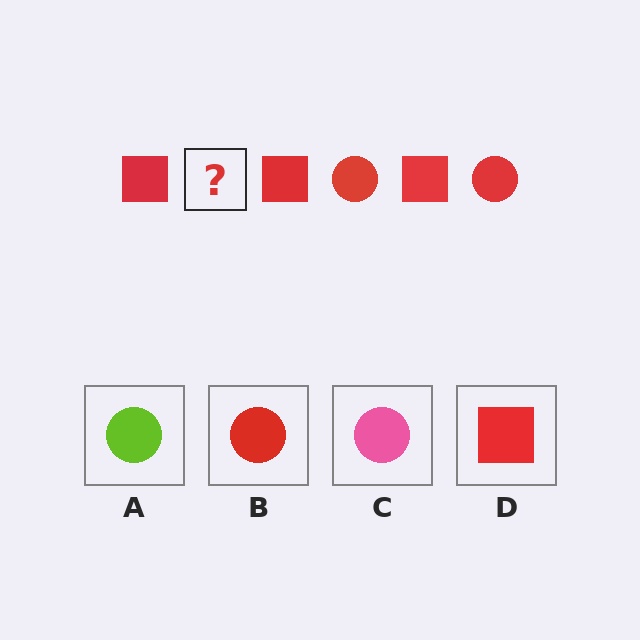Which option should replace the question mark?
Option B.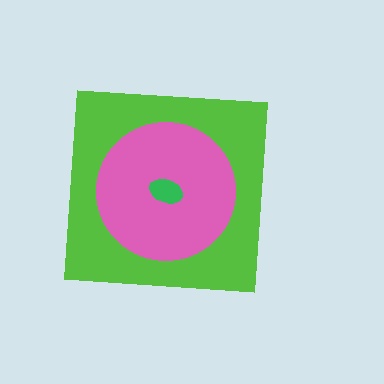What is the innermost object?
The green ellipse.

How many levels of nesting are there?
3.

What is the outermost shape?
The lime square.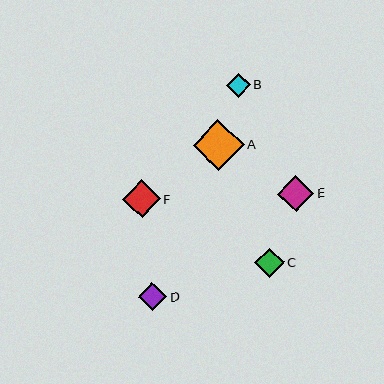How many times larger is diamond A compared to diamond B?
Diamond A is approximately 2.1 times the size of diamond B.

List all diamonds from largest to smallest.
From largest to smallest: A, F, E, C, D, B.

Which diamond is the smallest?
Diamond B is the smallest with a size of approximately 24 pixels.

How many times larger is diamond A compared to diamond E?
Diamond A is approximately 1.4 times the size of diamond E.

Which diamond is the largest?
Diamond A is the largest with a size of approximately 51 pixels.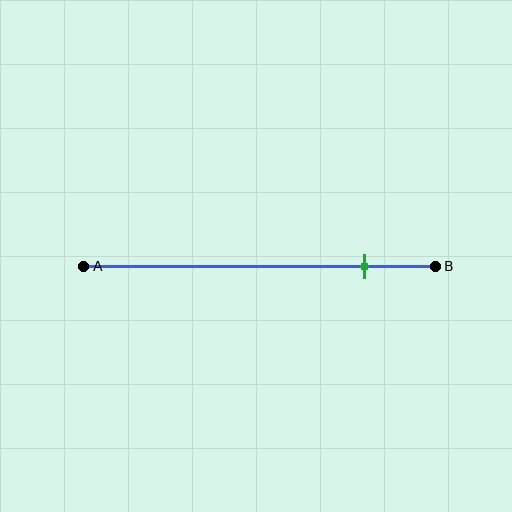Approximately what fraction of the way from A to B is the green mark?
The green mark is approximately 80% of the way from A to B.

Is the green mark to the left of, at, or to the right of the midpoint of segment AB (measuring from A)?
The green mark is to the right of the midpoint of segment AB.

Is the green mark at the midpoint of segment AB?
No, the mark is at about 80% from A, not at the 50% midpoint.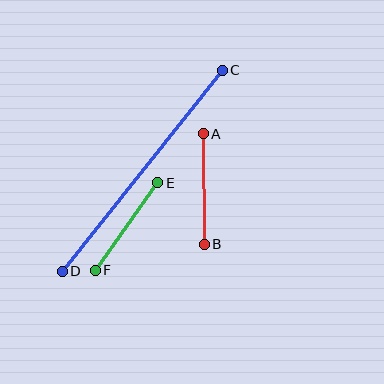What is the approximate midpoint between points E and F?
The midpoint is at approximately (126, 226) pixels.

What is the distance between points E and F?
The distance is approximately 108 pixels.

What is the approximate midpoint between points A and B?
The midpoint is at approximately (204, 189) pixels.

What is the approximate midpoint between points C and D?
The midpoint is at approximately (142, 171) pixels.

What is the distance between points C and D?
The distance is approximately 257 pixels.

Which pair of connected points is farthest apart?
Points C and D are farthest apart.